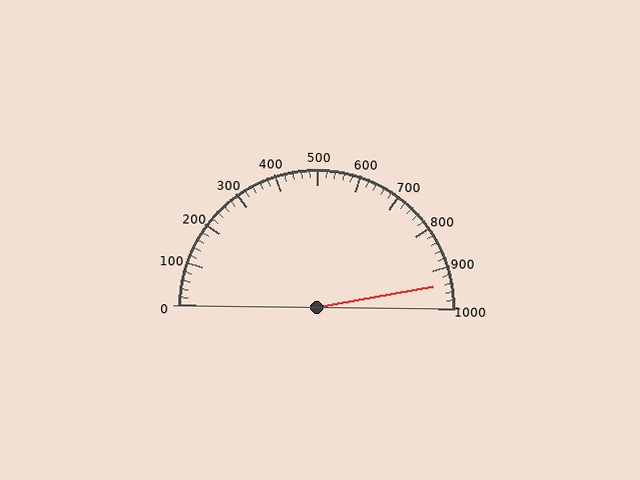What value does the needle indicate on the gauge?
The needle indicates approximately 940.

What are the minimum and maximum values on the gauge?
The gauge ranges from 0 to 1000.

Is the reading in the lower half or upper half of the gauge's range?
The reading is in the upper half of the range (0 to 1000).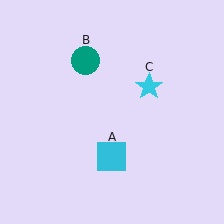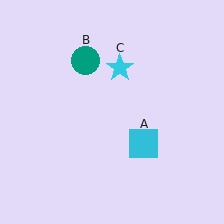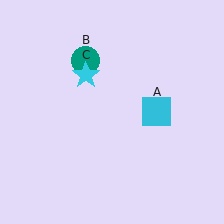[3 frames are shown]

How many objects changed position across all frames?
2 objects changed position: cyan square (object A), cyan star (object C).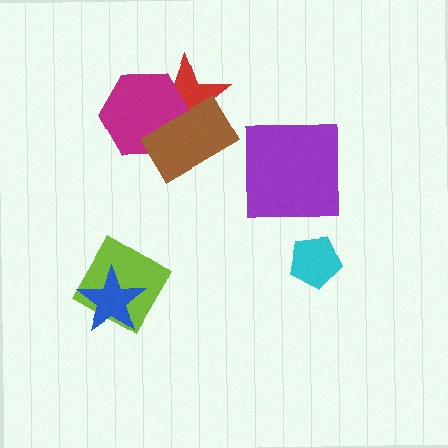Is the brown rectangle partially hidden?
No, no other shape covers it.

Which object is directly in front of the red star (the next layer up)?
The magenta hexagon is directly in front of the red star.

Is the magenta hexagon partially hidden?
Yes, it is partially covered by another shape.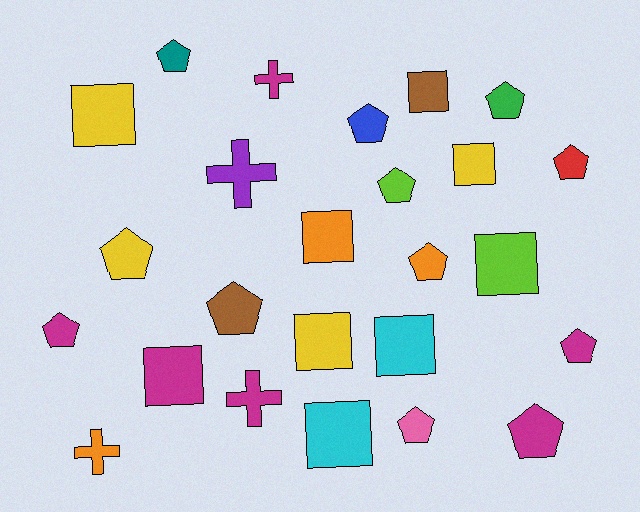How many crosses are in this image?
There are 4 crosses.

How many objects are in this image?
There are 25 objects.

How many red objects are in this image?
There is 1 red object.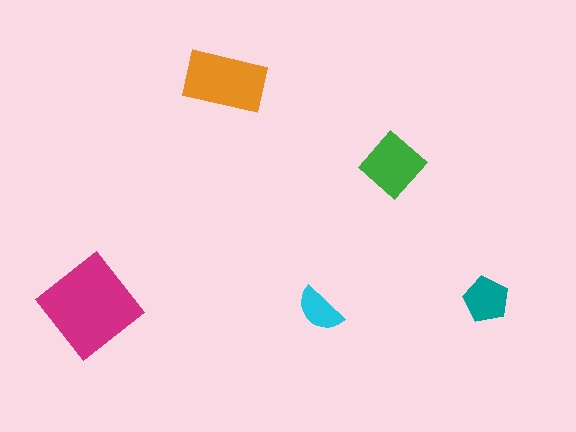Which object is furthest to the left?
The magenta diamond is leftmost.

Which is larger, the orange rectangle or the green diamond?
The orange rectangle.